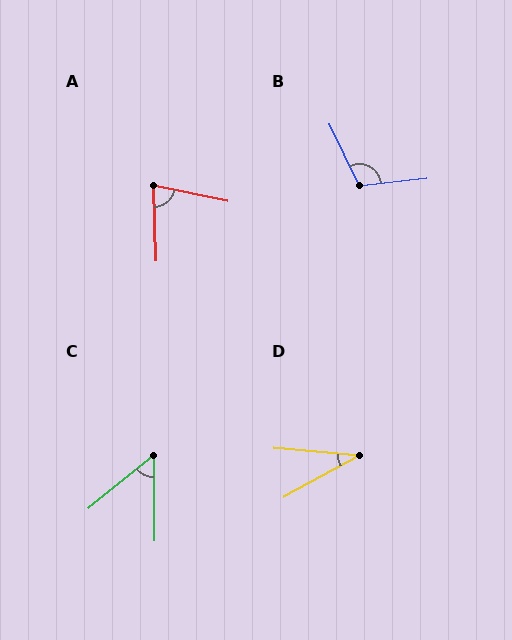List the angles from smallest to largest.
D (34°), C (51°), A (76°), B (109°).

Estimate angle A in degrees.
Approximately 76 degrees.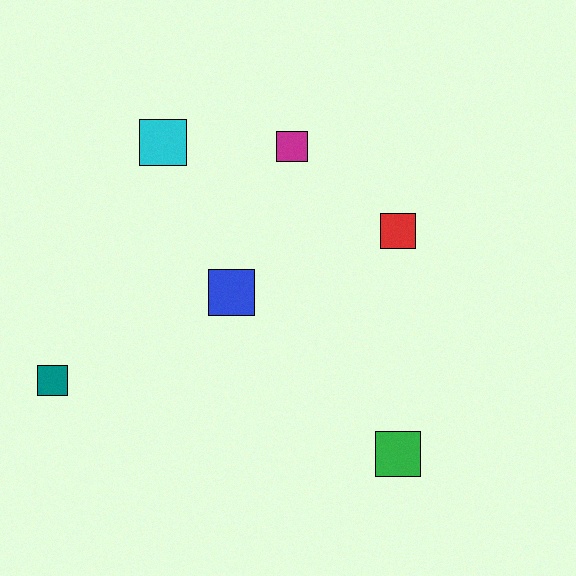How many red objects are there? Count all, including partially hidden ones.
There is 1 red object.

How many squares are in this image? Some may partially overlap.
There are 6 squares.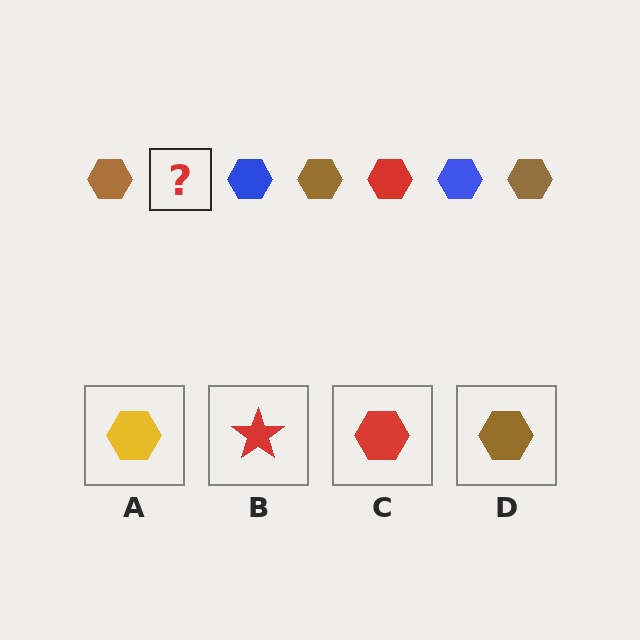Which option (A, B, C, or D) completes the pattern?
C.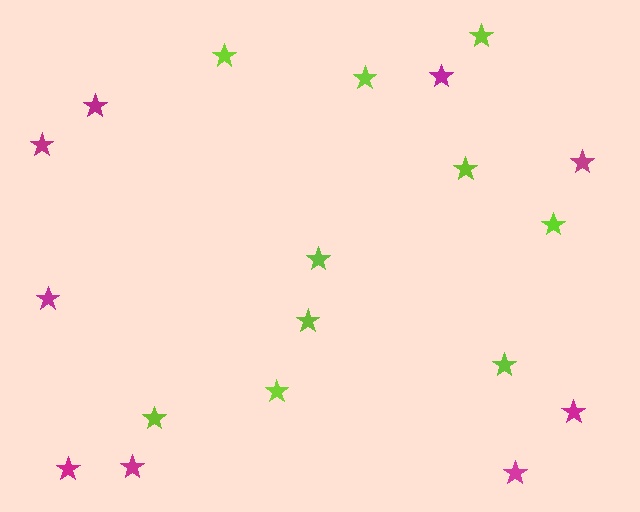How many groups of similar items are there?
There are 2 groups: one group of lime stars (10) and one group of magenta stars (9).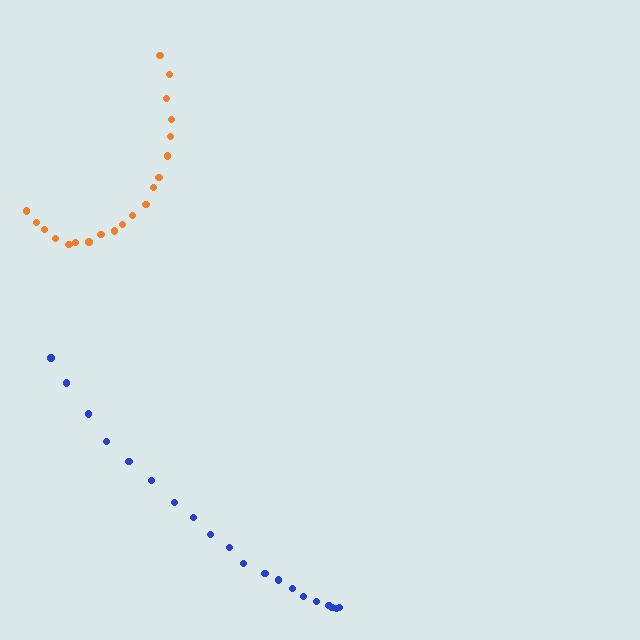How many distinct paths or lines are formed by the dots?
There are 2 distinct paths.